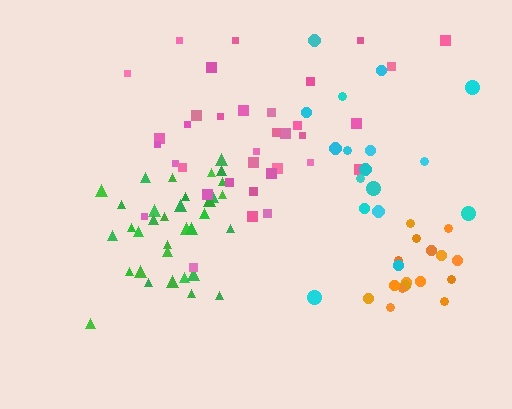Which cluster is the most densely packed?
Orange.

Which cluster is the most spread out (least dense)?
Cyan.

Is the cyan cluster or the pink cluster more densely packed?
Pink.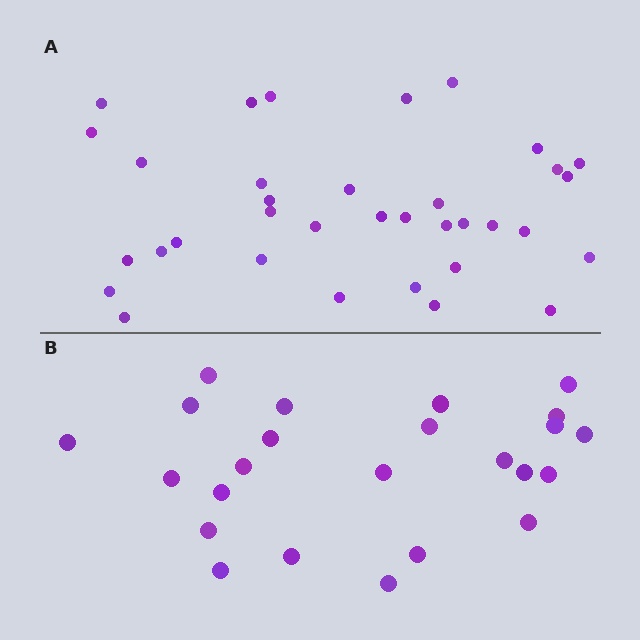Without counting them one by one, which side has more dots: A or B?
Region A (the top region) has more dots.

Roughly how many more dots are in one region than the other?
Region A has roughly 12 or so more dots than region B.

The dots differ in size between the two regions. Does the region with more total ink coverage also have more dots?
No. Region B has more total ink coverage because its dots are larger, but region A actually contains more individual dots. Total area can be misleading — the number of items is what matters here.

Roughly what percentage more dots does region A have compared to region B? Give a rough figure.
About 45% more.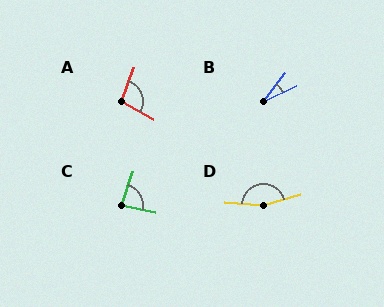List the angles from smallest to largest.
B (26°), C (84°), A (100°), D (160°).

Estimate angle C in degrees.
Approximately 84 degrees.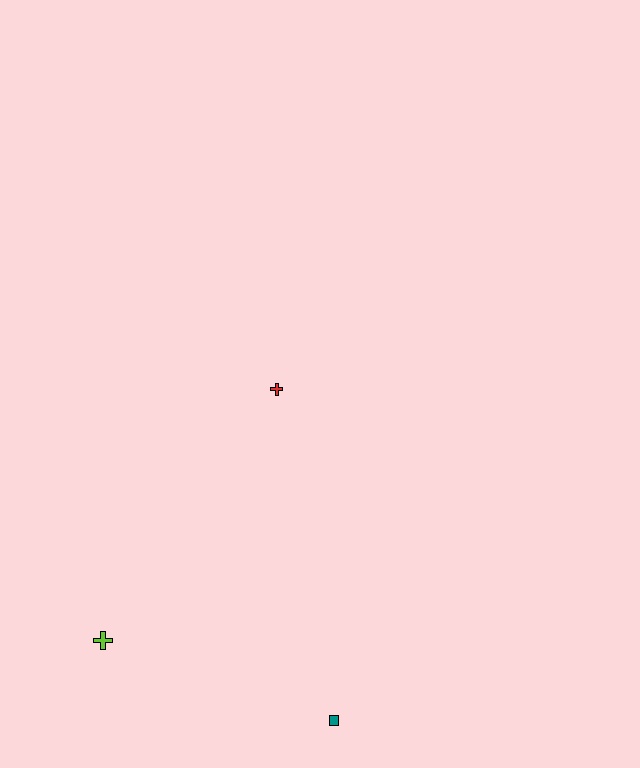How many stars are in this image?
There are no stars.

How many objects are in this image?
There are 3 objects.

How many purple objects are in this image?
There are no purple objects.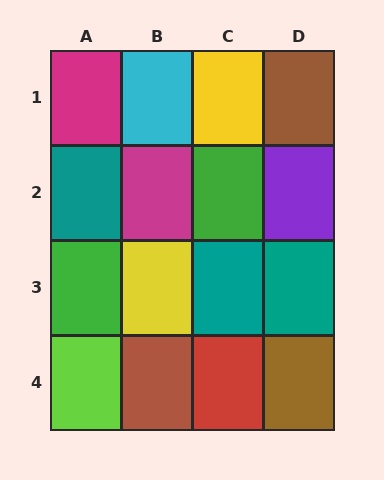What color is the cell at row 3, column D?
Teal.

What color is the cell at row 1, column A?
Magenta.